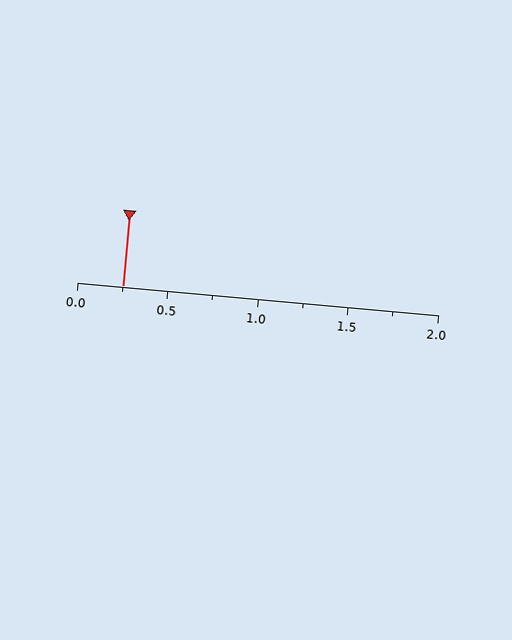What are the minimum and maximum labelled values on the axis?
The axis runs from 0.0 to 2.0.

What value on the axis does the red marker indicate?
The marker indicates approximately 0.25.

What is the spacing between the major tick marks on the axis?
The major ticks are spaced 0.5 apart.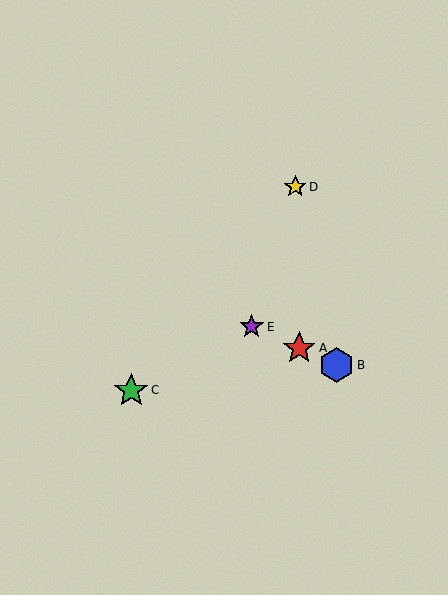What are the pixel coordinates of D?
Object D is at (295, 187).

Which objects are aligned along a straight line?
Objects A, B, E are aligned along a straight line.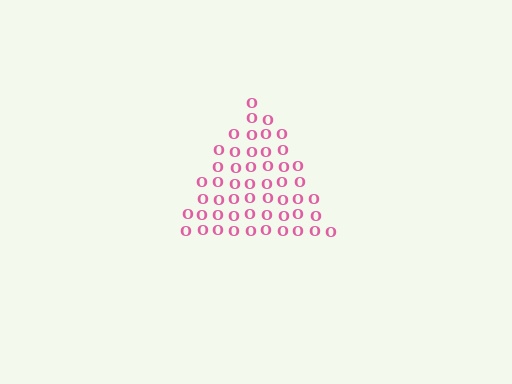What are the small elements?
The small elements are letter O's.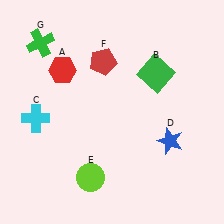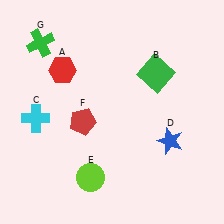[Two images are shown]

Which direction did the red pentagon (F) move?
The red pentagon (F) moved down.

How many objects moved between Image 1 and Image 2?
1 object moved between the two images.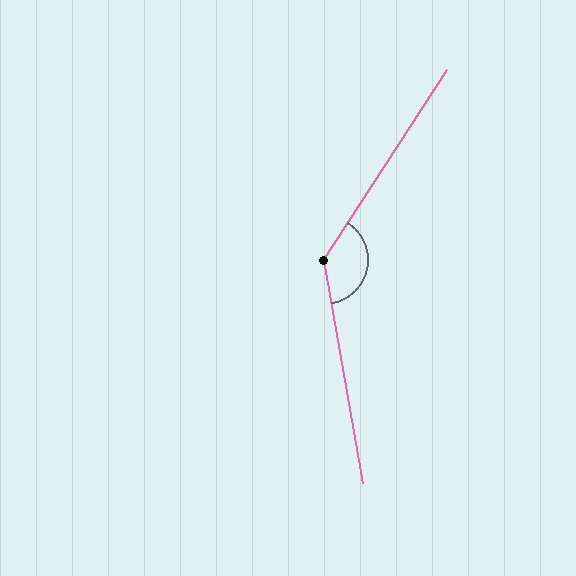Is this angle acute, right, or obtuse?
It is obtuse.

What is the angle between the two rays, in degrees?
Approximately 137 degrees.